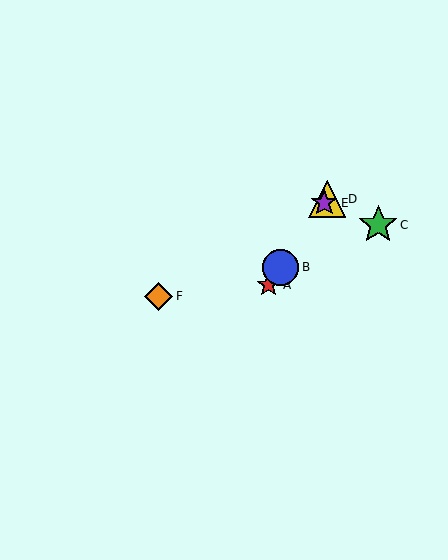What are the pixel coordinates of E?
Object E is at (324, 203).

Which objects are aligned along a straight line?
Objects A, B, D, E are aligned along a straight line.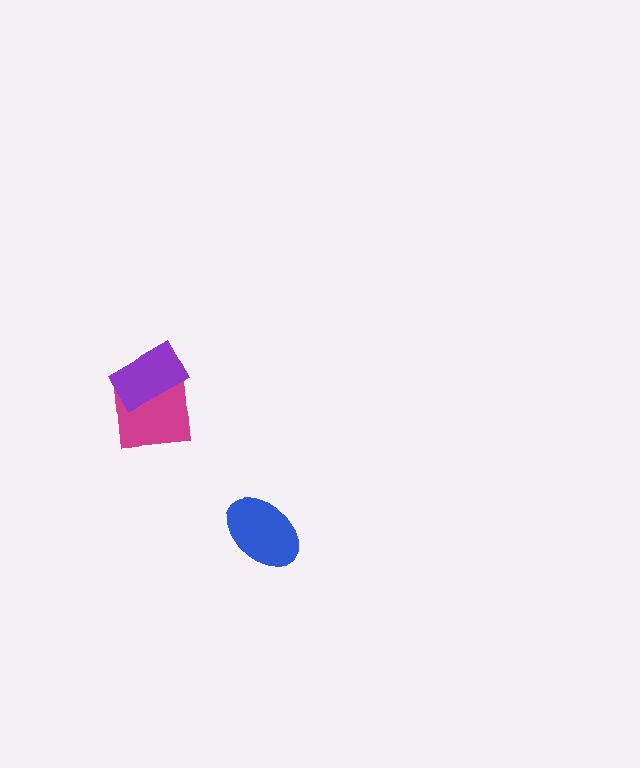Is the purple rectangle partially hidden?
No, no other shape covers it.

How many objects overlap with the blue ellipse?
0 objects overlap with the blue ellipse.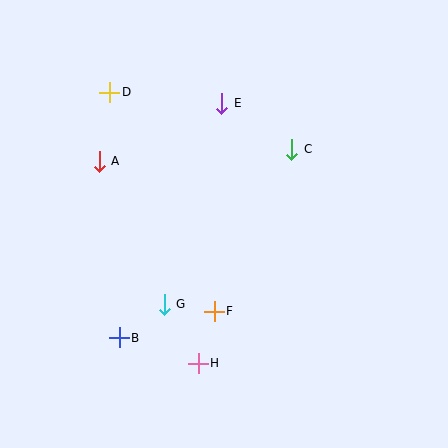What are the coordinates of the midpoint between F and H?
The midpoint between F and H is at (206, 337).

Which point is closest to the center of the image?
Point F at (214, 311) is closest to the center.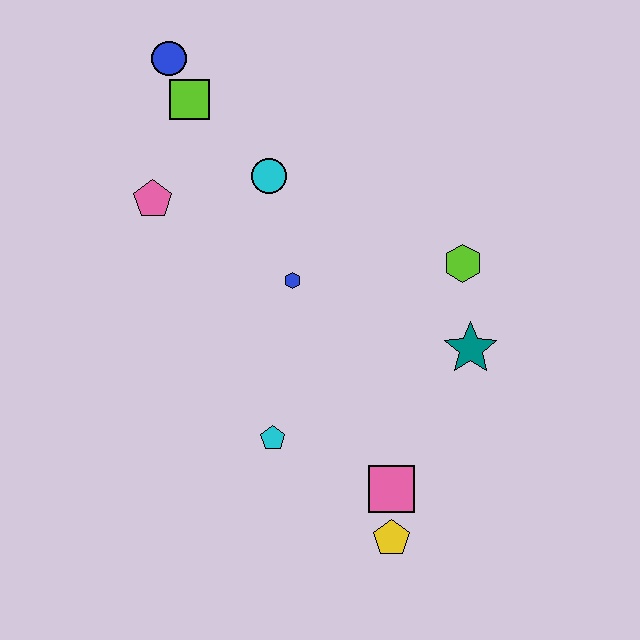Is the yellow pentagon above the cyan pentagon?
No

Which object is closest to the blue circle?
The lime square is closest to the blue circle.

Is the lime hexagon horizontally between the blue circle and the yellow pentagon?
No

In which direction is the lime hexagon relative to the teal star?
The lime hexagon is above the teal star.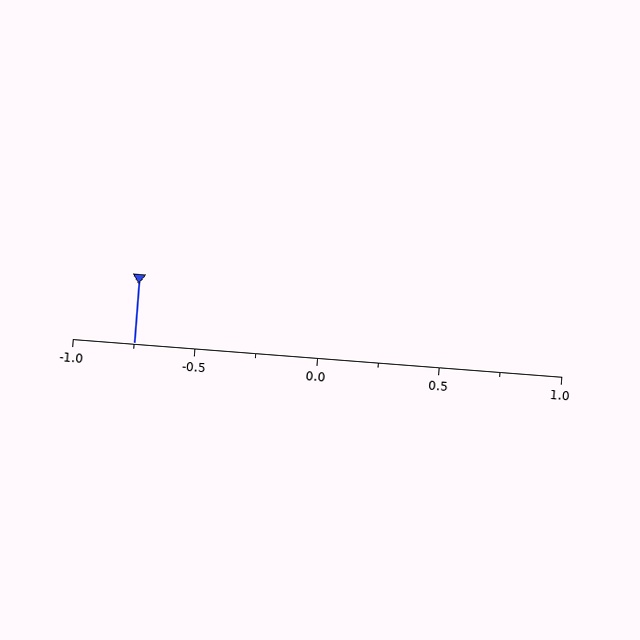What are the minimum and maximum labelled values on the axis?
The axis runs from -1.0 to 1.0.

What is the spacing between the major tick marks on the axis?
The major ticks are spaced 0.5 apart.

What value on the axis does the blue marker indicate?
The marker indicates approximately -0.75.